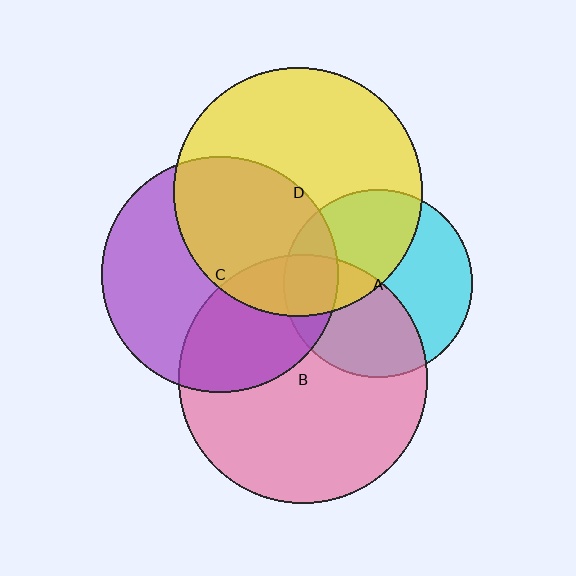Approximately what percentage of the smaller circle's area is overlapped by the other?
Approximately 15%.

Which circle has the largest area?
Circle D (yellow).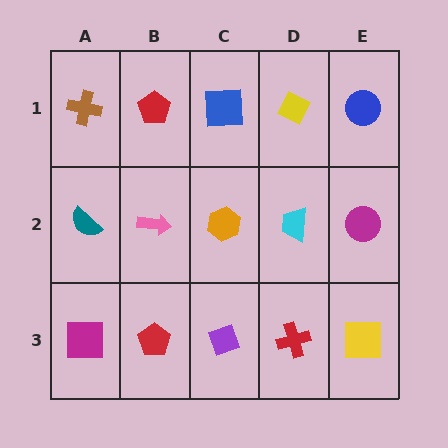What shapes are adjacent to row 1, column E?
A magenta circle (row 2, column E), a yellow diamond (row 1, column D).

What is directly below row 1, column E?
A magenta circle.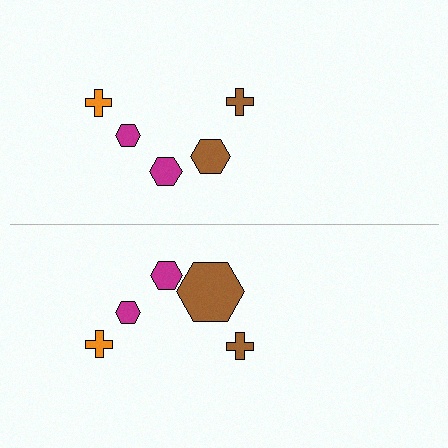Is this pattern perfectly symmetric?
No, the pattern is not perfectly symmetric. The brown hexagon on the bottom side has a different size than its mirror counterpart.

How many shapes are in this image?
There are 10 shapes in this image.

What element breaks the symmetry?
The brown hexagon on the bottom side has a different size than its mirror counterpart.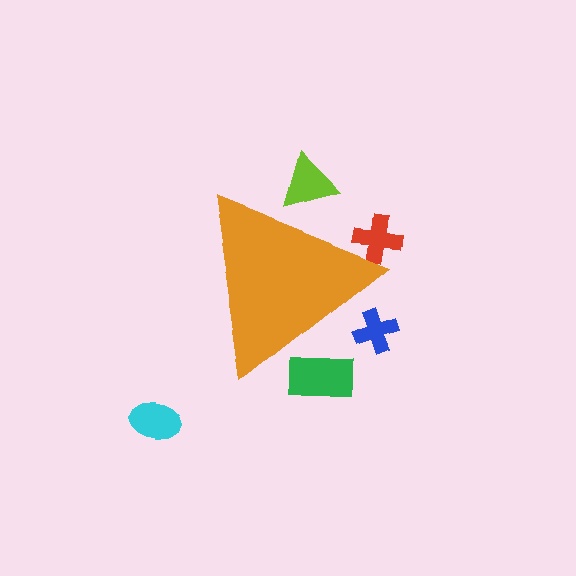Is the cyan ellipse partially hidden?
No, the cyan ellipse is fully visible.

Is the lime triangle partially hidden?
Yes, the lime triangle is partially hidden behind the orange triangle.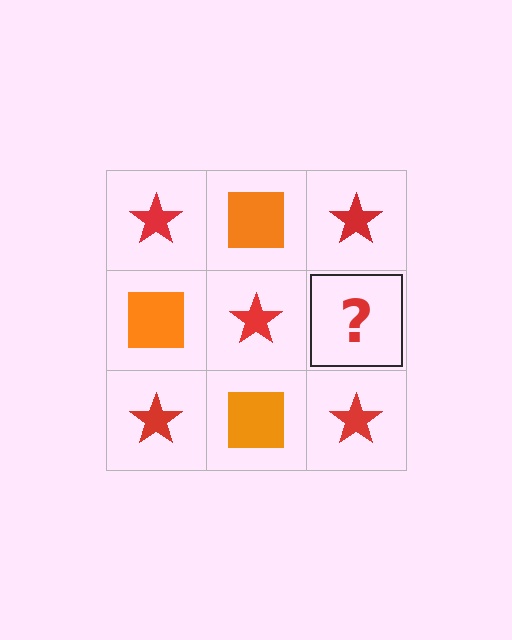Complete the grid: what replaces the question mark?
The question mark should be replaced with an orange square.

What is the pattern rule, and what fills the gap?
The rule is that it alternates red star and orange square in a checkerboard pattern. The gap should be filled with an orange square.